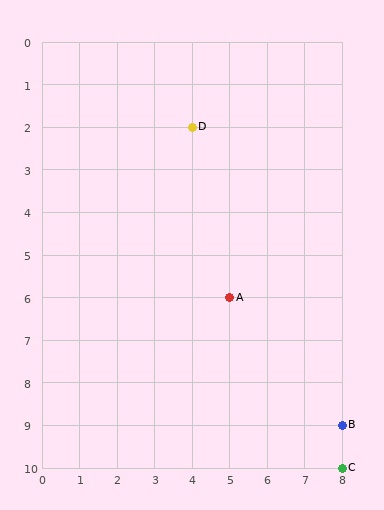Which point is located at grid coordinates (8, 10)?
Point C is at (8, 10).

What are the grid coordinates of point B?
Point B is at grid coordinates (8, 9).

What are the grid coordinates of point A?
Point A is at grid coordinates (5, 6).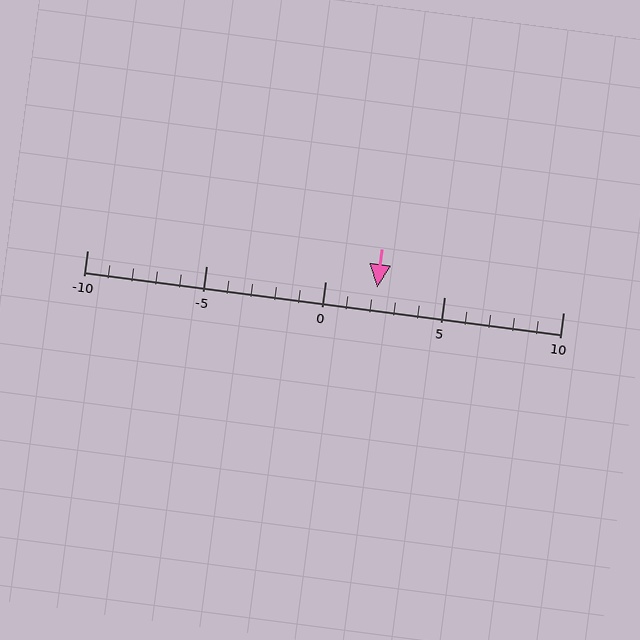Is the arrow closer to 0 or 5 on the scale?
The arrow is closer to 0.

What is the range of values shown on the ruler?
The ruler shows values from -10 to 10.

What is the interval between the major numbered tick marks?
The major tick marks are spaced 5 units apart.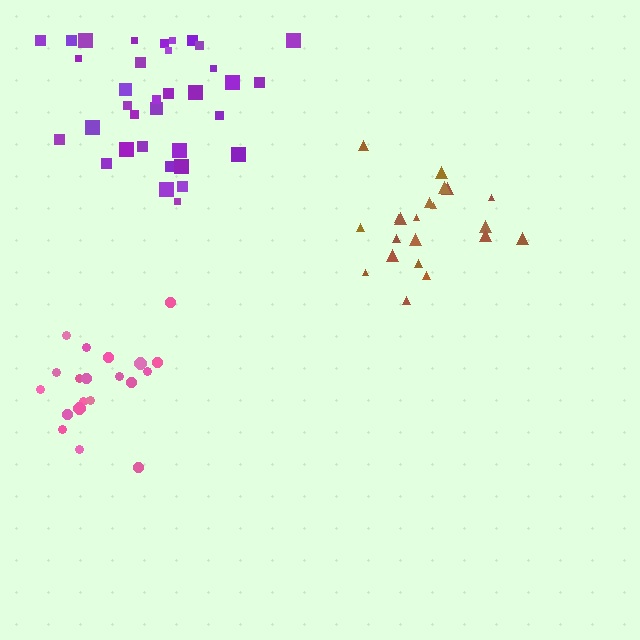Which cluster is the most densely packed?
Pink.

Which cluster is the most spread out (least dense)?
Purple.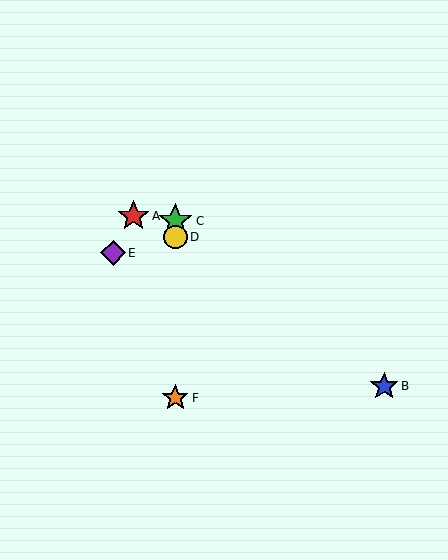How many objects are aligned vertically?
3 objects (C, D, F) are aligned vertically.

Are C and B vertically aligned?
No, C is at x≈175 and B is at x≈384.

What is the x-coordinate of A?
Object A is at x≈133.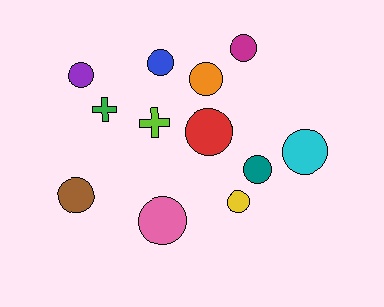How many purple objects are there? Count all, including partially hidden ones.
There is 1 purple object.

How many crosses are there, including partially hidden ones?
There are 2 crosses.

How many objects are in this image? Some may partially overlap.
There are 12 objects.